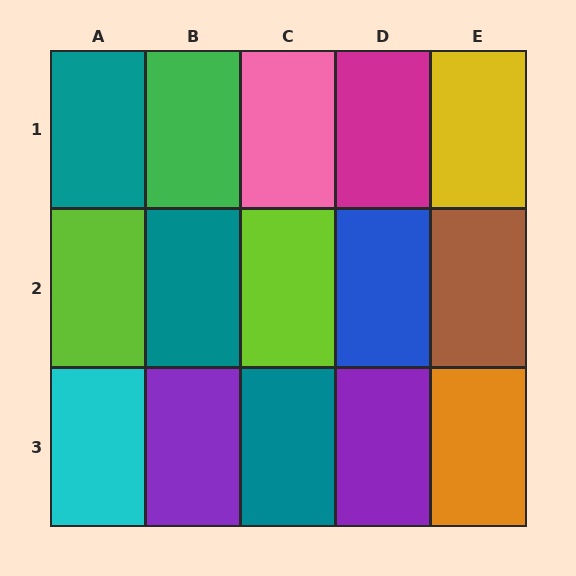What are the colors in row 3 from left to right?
Cyan, purple, teal, purple, orange.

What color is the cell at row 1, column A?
Teal.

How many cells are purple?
2 cells are purple.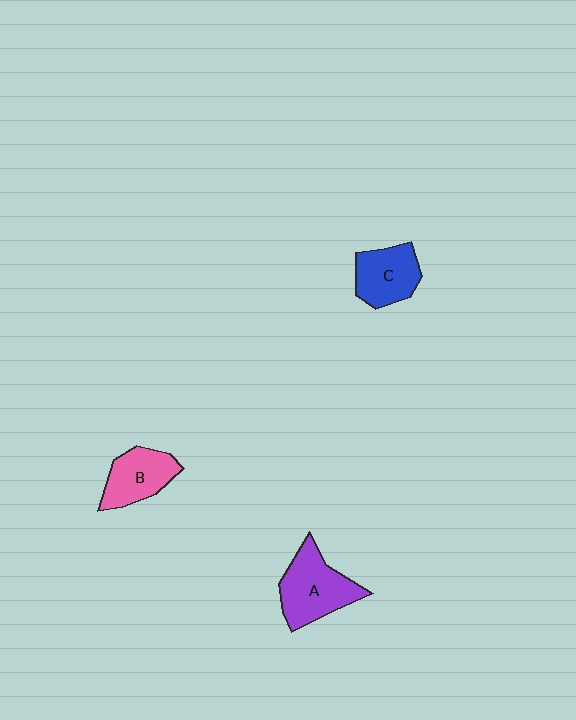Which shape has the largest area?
Shape A (purple).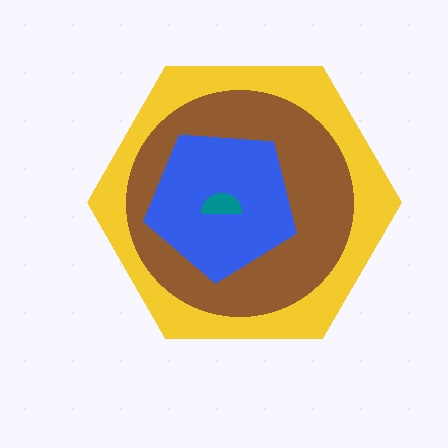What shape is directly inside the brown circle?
The blue pentagon.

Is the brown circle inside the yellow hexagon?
Yes.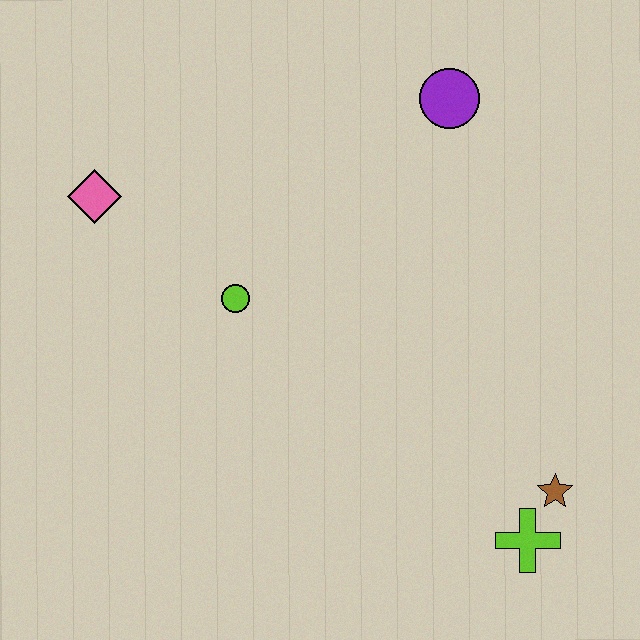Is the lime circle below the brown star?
No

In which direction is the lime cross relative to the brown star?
The lime cross is below the brown star.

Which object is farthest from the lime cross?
The pink diamond is farthest from the lime cross.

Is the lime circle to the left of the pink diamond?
No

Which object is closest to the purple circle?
The lime circle is closest to the purple circle.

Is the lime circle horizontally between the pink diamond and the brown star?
Yes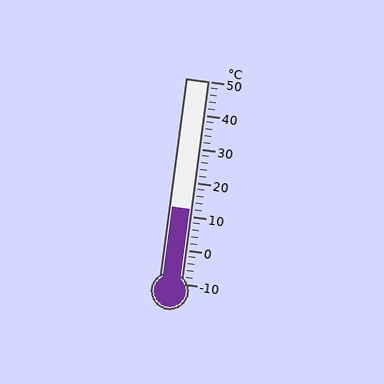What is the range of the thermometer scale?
The thermometer scale ranges from -10°C to 50°C.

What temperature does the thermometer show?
The thermometer shows approximately 12°C.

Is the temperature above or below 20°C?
The temperature is below 20°C.